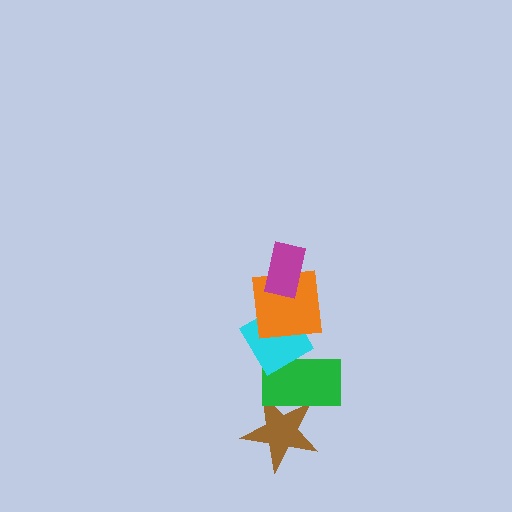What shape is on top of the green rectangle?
The cyan diamond is on top of the green rectangle.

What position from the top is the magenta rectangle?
The magenta rectangle is 1st from the top.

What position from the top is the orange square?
The orange square is 2nd from the top.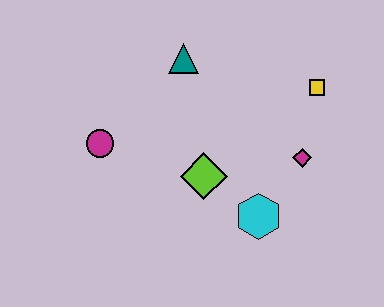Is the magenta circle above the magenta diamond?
Yes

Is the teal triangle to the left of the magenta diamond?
Yes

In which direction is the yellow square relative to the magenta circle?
The yellow square is to the right of the magenta circle.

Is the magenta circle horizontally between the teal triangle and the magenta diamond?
No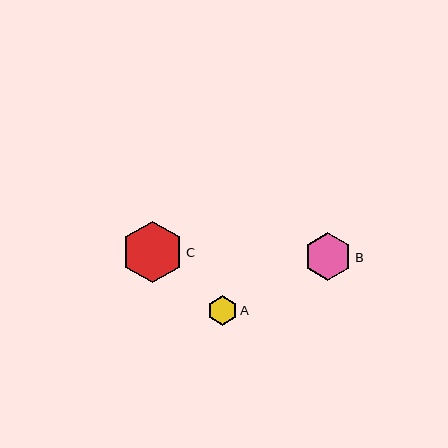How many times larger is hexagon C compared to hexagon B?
Hexagon C is approximately 1.3 times the size of hexagon B.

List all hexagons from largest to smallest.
From largest to smallest: C, B, A.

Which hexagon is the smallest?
Hexagon A is the smallest with a size of approximately 29 pixels.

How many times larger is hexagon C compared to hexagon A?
Hexagon C is approximately 2.1 times the size of hexagon A.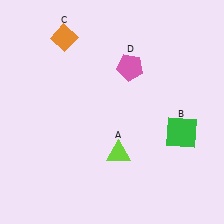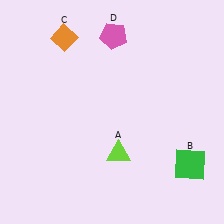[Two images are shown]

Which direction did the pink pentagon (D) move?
The pink pentagon (D) moved up.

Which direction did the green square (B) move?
The green square (B) moved down.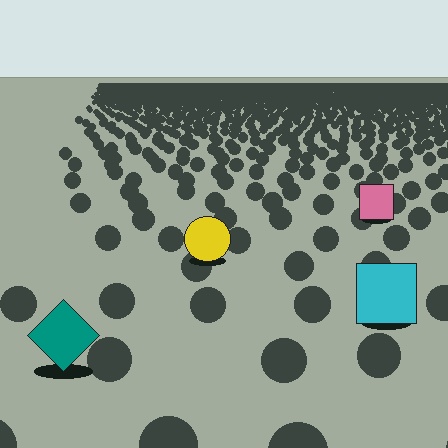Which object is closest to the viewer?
The teal diamond is closest. The texture marks near it are larger and more spread out.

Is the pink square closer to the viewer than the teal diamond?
No. The teal diamond is closer — you can tell from the texture gradient: the ground texture is coarser near it.